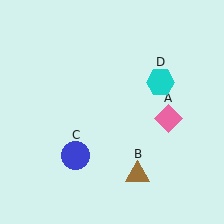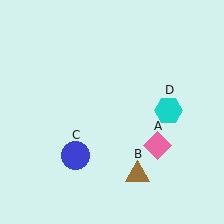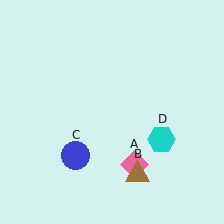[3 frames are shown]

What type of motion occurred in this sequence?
The pink diamond (object A), cyan hexagon (object D) rotated clockwise around the center of the scene.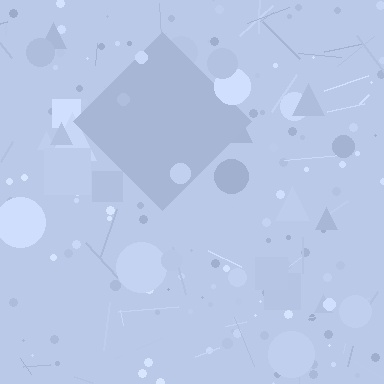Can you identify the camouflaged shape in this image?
The camouflaged shape is a diamond.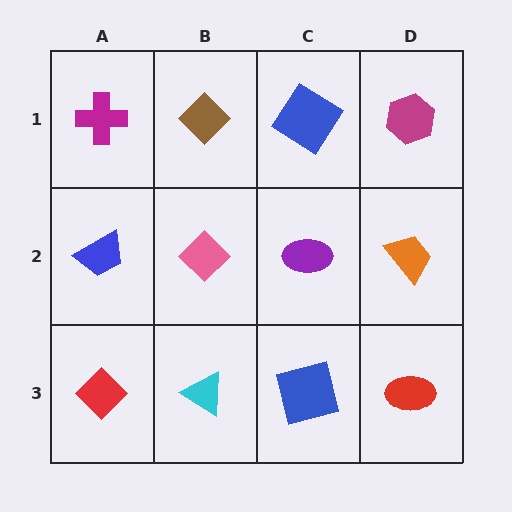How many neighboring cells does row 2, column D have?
3.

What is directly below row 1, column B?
A pink diamond.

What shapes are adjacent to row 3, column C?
A purple ellipse (row 2, column C), a cyan triangle (row 3, column B), a red ellipse (row 3, column D).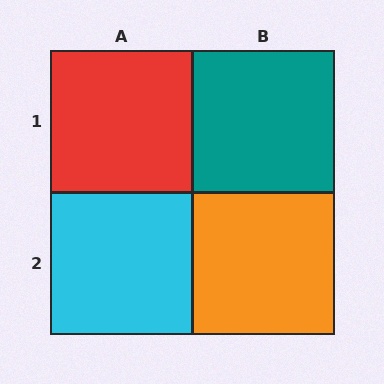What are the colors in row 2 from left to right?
Cyan, orange.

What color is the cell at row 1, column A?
Red.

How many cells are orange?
1 cell is orange.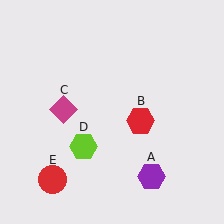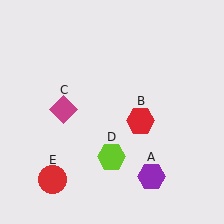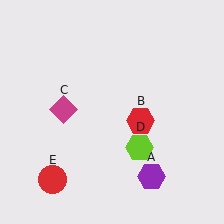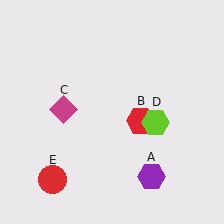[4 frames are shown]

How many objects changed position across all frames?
1 object changed position: lime hexagon (object D).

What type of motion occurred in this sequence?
The lime hexagon (object D) rotated counterclockwise around the center of the scene.